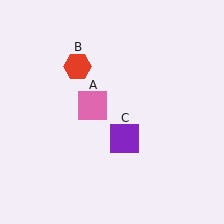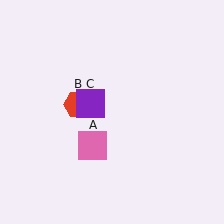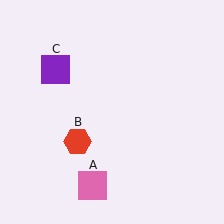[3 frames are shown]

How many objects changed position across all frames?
3 objects changed position: pink square (object A), red hexagon (object B), purple square (object C).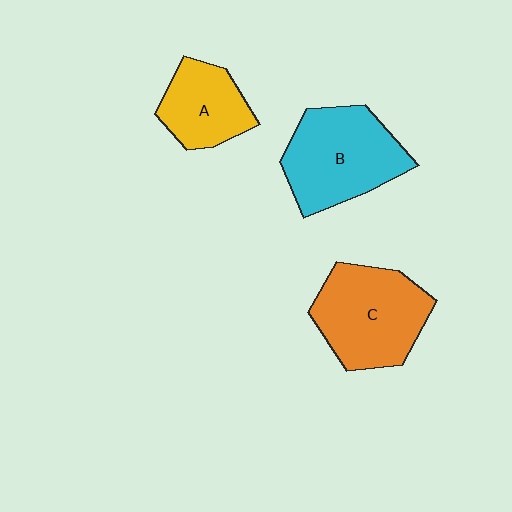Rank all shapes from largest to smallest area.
From largest to smallest: C (orange), B (cyan), A (yellow).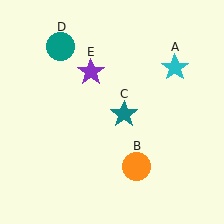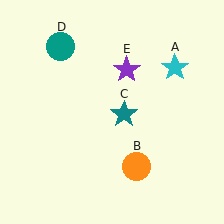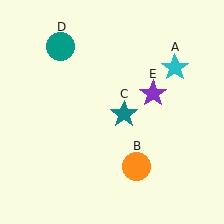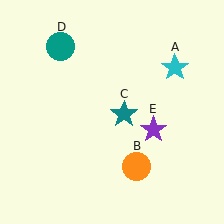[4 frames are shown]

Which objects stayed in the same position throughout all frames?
Cyan star (object A) and orange circle (object B) and teal star (object C) and teal circle (object D) remained stationary.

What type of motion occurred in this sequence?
The purple star (object E) rotated clockwise around the center of the scene.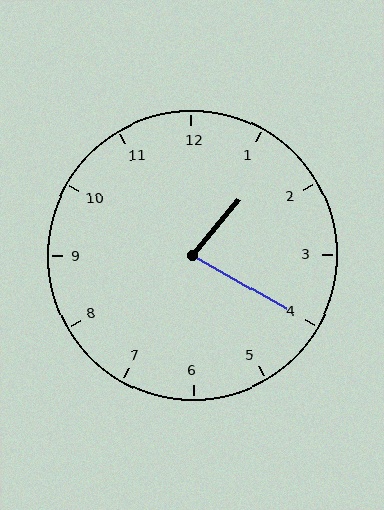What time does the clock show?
1:20.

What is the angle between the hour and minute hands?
Approximately 80 degrees.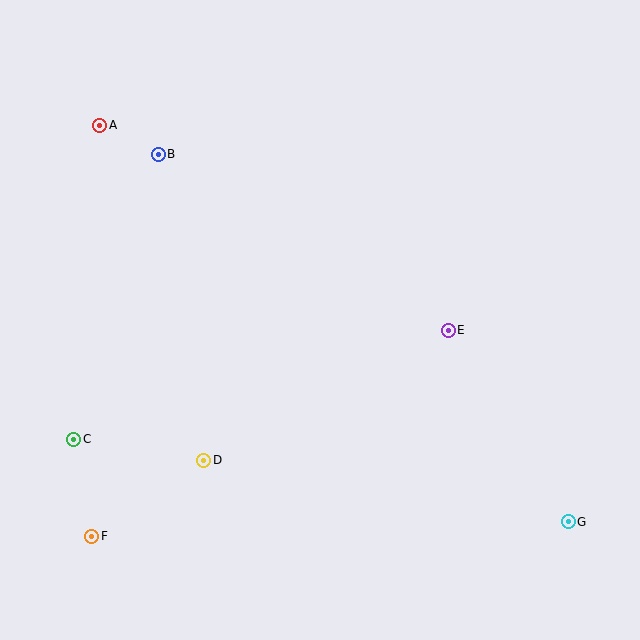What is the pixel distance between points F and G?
The distance between F and G is 476 pixels.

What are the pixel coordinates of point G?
Point G is at (568, 522).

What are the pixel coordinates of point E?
Point E is at (448, 330).